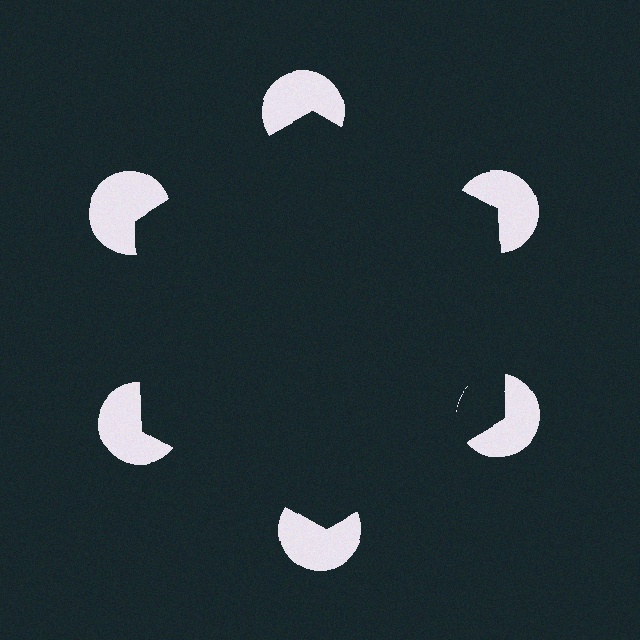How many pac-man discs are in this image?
There are 6 — one at each vertex of the illusory hexagon.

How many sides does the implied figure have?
6 sides.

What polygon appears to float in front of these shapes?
An illusory hexagon — its edges are inferred from the aligned wedge cuts in the pac-man discs, not physically drawn.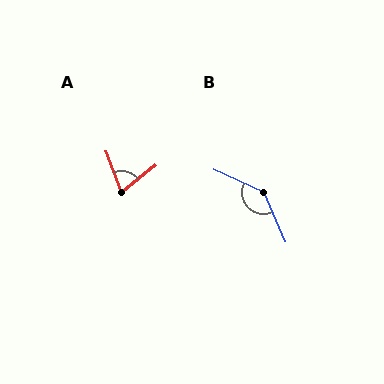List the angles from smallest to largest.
A (71°), B (138°).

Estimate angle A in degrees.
Approximately 71 degrees.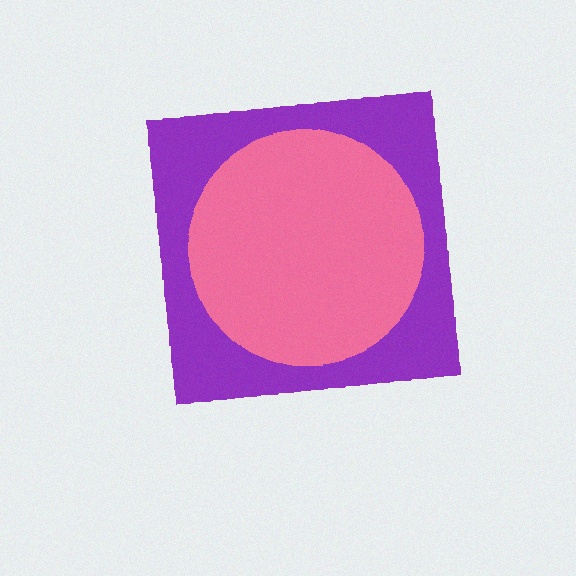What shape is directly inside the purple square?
The pink circle.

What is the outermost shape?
The purple square.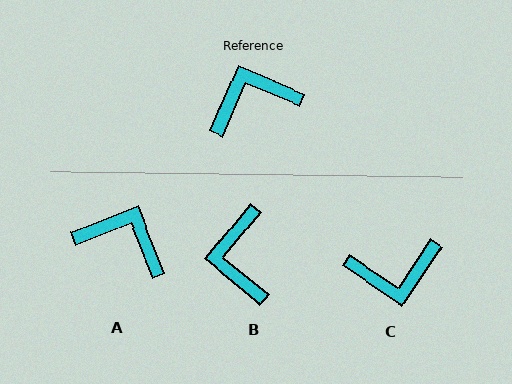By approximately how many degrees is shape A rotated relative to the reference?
Approximately 45 degrees clockwise.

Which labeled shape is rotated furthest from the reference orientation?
C, about 170 degrees away.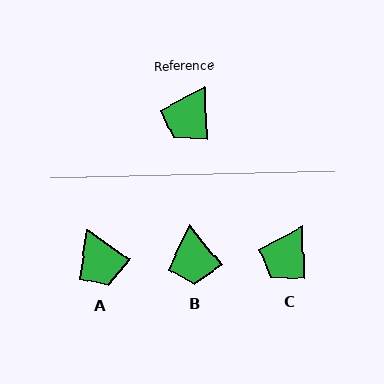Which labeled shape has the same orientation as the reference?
C.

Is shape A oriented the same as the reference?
No, it is off by about 53 degrees.